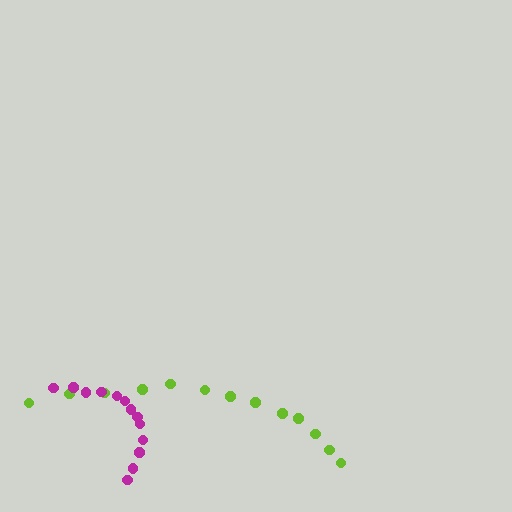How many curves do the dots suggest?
There are 2 distinct paths.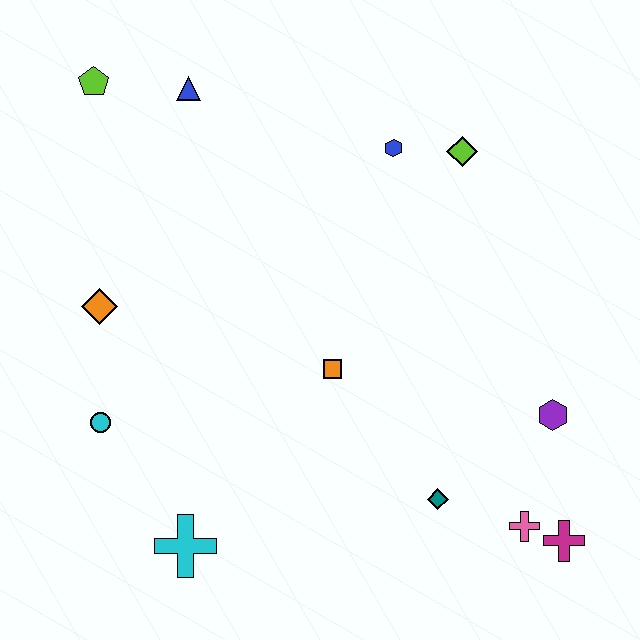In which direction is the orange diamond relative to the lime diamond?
The orange diamond is to the left of the lime diamond.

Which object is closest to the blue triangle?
The lime pentagon is closest to the blue triangle.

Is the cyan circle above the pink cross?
Yes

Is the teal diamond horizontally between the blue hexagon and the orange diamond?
No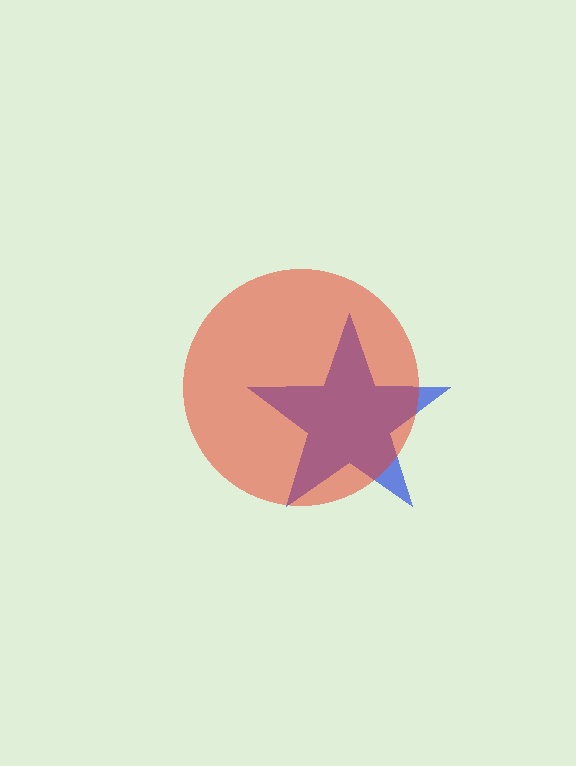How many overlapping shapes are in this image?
There are 2 overlapping shapes in the image.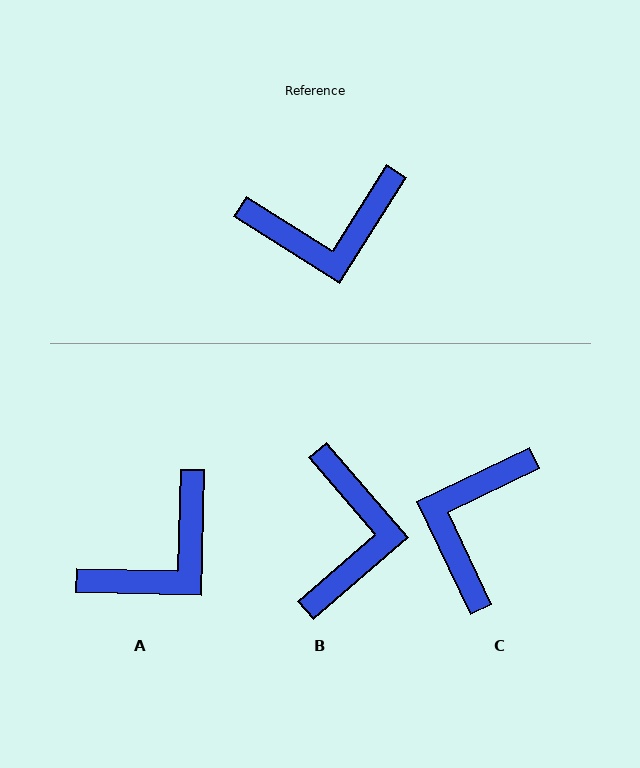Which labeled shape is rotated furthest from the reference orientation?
C, about 122 degrees away.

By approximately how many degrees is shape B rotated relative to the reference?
Approximately 73 degrees counter-clockwise.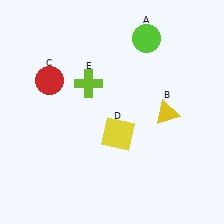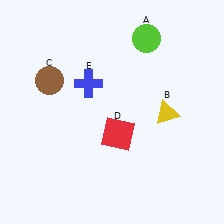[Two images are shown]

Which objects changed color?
C changed from red to brown. D changed from yellow to red. E changed from lime to blue.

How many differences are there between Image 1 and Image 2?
There are 3 differences between the two images.